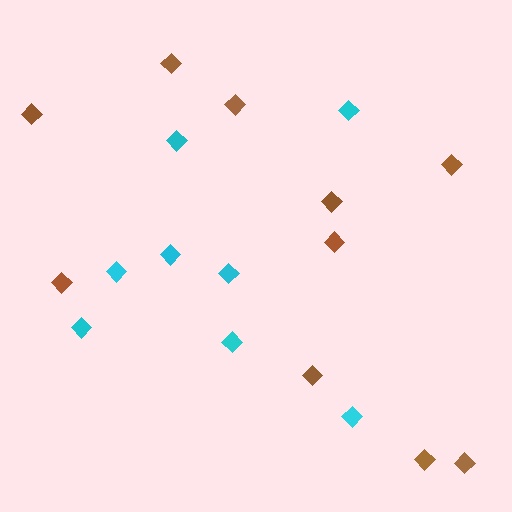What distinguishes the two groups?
There are 2 groups: one group of cyan diamonds (8) and one group of brown diamonds (10).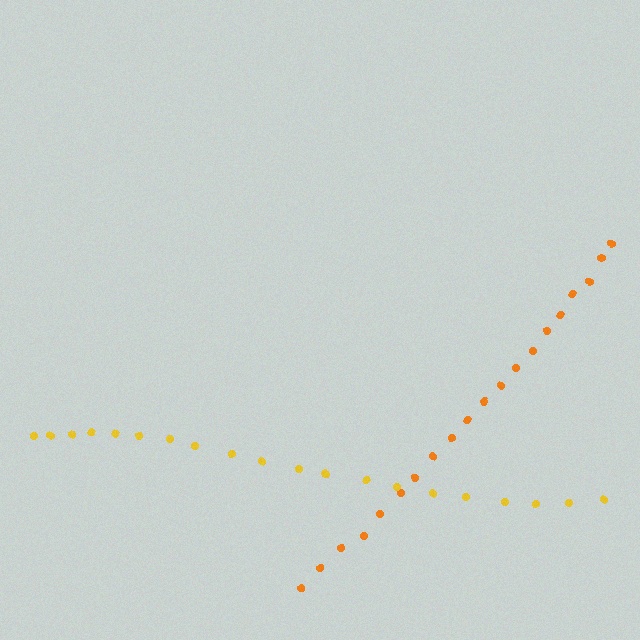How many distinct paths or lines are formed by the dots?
There are 2 distinct paths.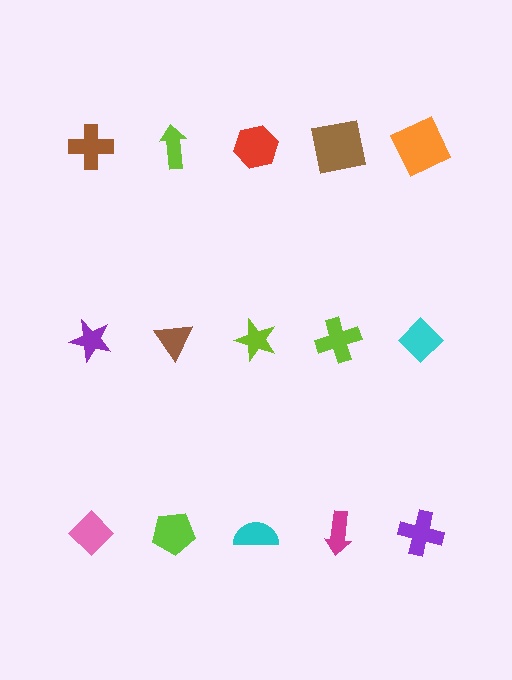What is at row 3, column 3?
A cyan semicircle.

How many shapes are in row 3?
5 shapes.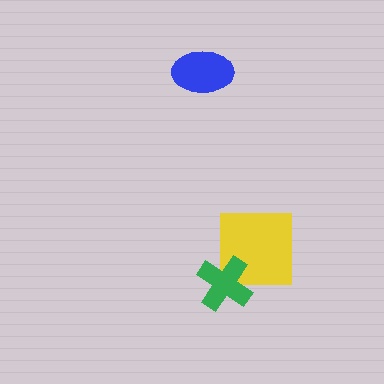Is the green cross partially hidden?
No, no other shape covers it.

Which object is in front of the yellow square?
The green cross is in front of the yellow square.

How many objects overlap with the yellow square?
1 object overlaps with the yellow square.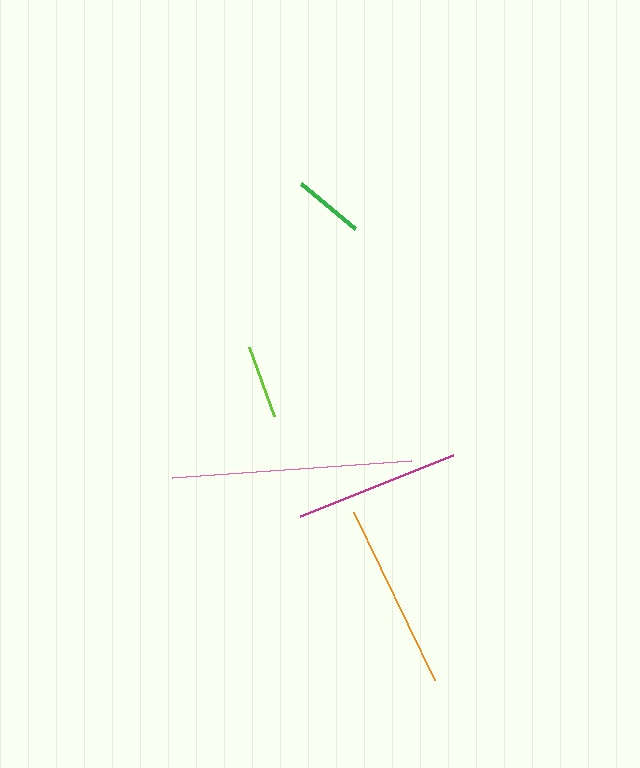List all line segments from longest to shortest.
From longest to shortest: pink, orange, magenta, lime, green.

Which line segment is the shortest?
The green line is the shortest at approximately 70 pixels.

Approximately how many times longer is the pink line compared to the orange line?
The pink line is approximately 1.3 times the length of the orange line.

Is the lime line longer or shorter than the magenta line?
The magenta line is longer than the lime line.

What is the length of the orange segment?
The orange segment is approximately 187 pixels long.